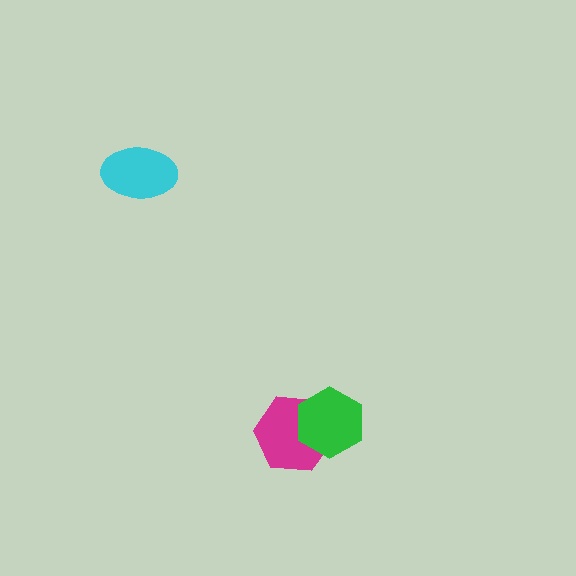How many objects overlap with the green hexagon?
1 object overlaps with the green hexagon.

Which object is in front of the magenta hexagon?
The green hexagon is in front of the magenta hexagon.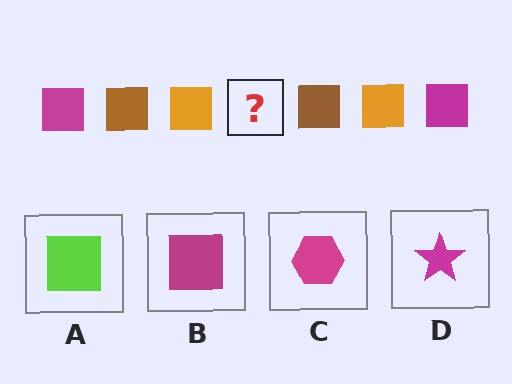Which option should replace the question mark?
Option B.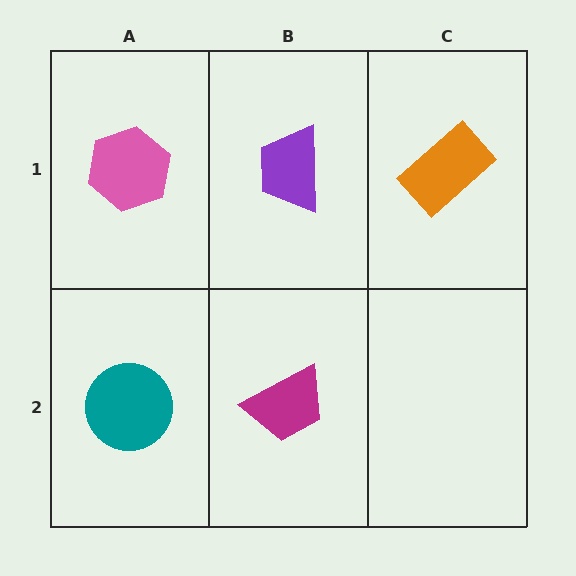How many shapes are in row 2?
2 shapes.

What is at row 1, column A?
A pink hexagon.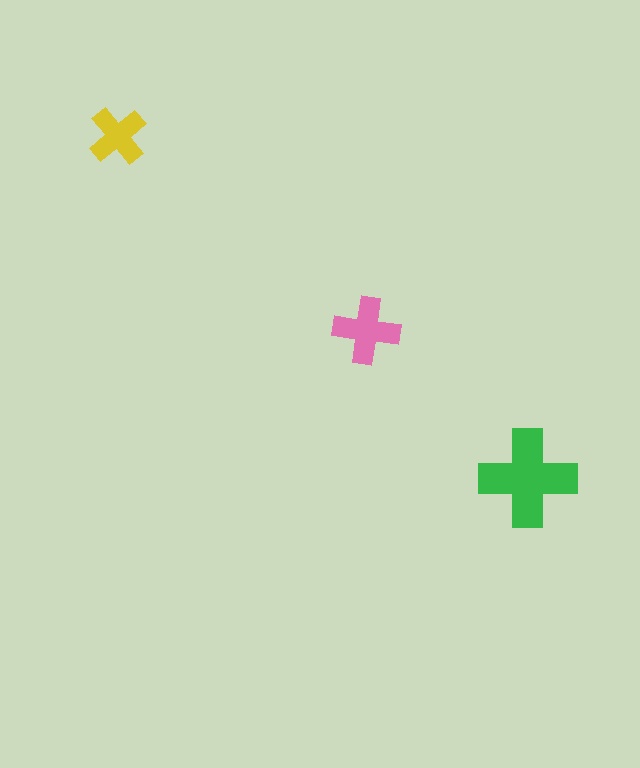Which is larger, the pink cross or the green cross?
The green one.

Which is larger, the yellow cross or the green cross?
The green one.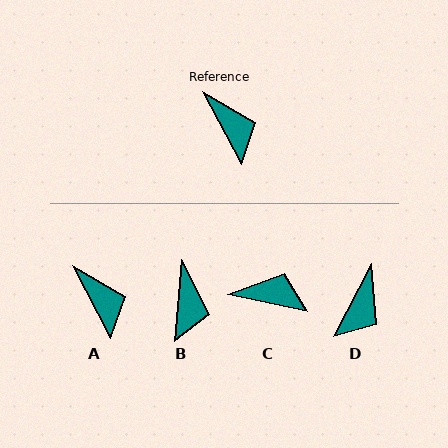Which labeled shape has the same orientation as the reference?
A.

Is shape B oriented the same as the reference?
No, it is off by about 33 degrees.